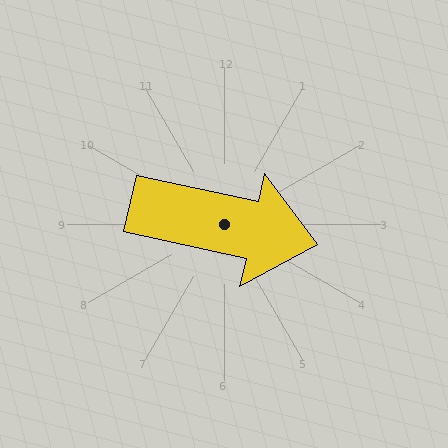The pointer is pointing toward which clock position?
Roughly 3 o'clock.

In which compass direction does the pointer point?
East.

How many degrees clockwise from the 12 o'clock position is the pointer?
Approximately 102 degrees.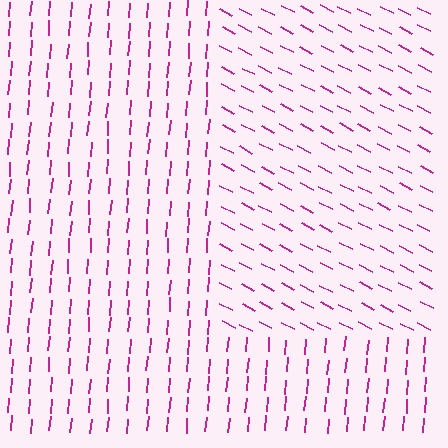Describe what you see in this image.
The image is filled with small magenta line segments. A rectangle region in the image has lines oriented differently from the surrounding lines, creating a visible texture boundary.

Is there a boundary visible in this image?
Yes, there is a texture boundary formed by a change in line orientation.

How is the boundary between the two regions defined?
The boundary is defined purely by a change in line orientation (approximately 67 degrees difference). All lines are the same color and thickness.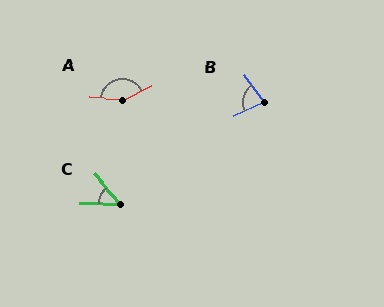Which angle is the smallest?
C, at approximately 49 degrees.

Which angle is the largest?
A, at approximately 148 degrees.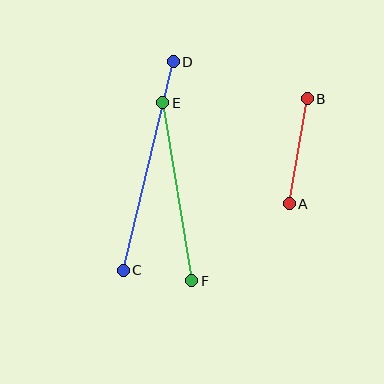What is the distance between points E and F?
The distance is approximately 180 pixels.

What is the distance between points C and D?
The distance is approximately 215 pixels.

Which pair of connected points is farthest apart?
Points C and D are farthest apart.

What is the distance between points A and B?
The distance is approximately 106 pixels.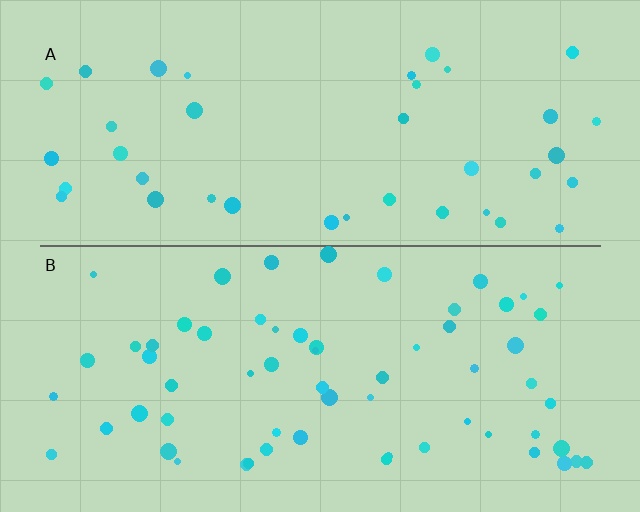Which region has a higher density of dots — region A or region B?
B (the bottom).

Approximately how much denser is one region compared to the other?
Approximately 1.6× — region B over region A.